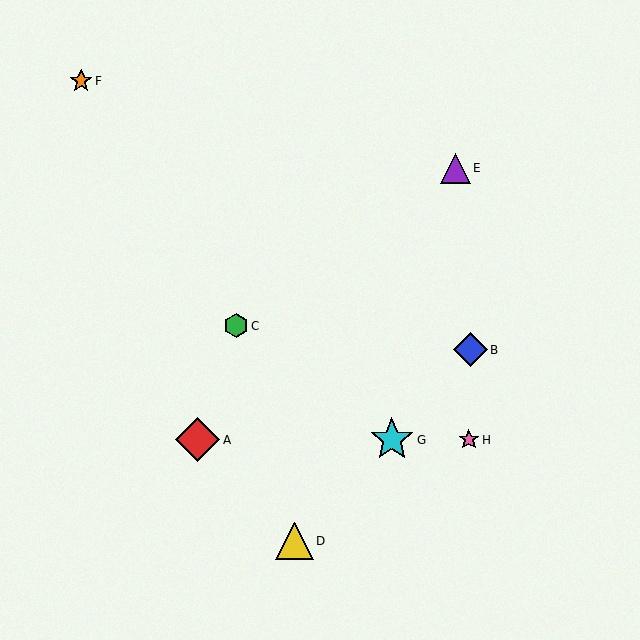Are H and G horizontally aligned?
Yes, both are at y≈440.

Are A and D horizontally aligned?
No, A is at y≈440 and D is at y≈541.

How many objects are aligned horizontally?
3 objects (A, G, H) are aligned horizontally.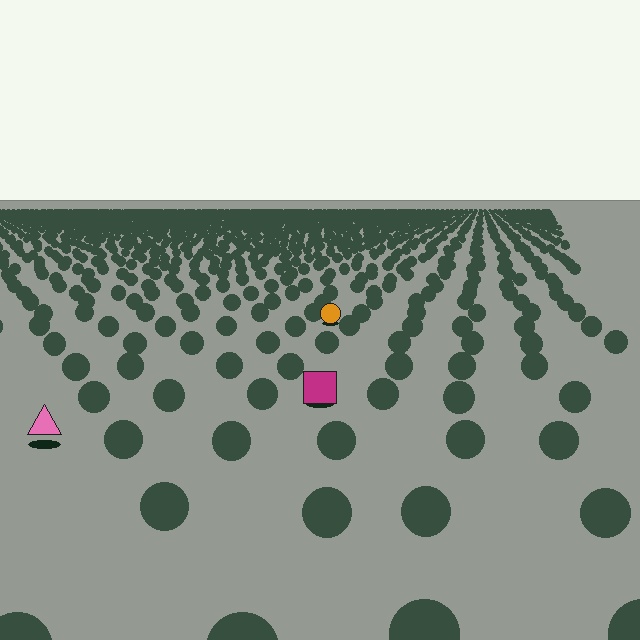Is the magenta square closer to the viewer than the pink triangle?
No. The pink triangle is closer — you can tell from the texture gradient: the ground texture is coarser near it.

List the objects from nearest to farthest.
From nearest to farthest: the pink triangle, the magenta square, the orange circle.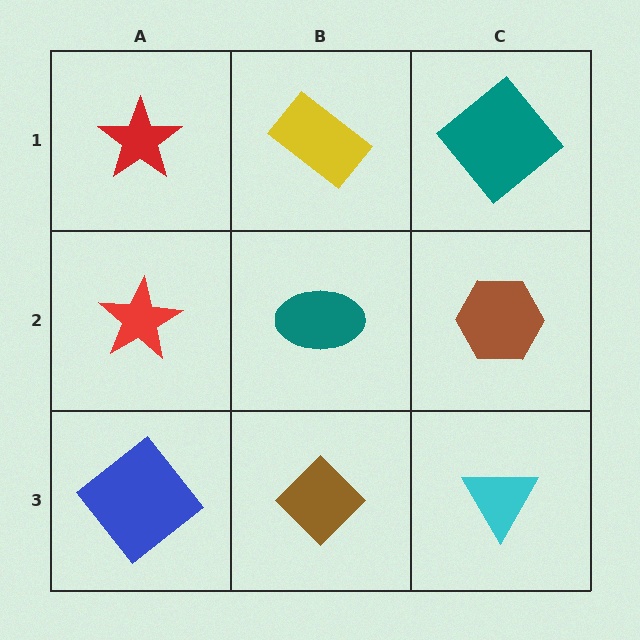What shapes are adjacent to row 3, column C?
A brown hexagon (row 2, column C), a brown diamond (row 3, column B).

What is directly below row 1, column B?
A teal ellipse.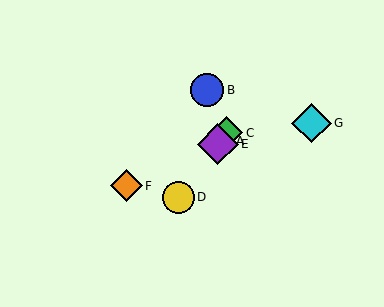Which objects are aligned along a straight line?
Objects A, C, D, E are aligned along a straight line.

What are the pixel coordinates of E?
Object E is at (218, 144).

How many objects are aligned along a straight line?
4 objects (A, C, D, E) are aligned along a straight line.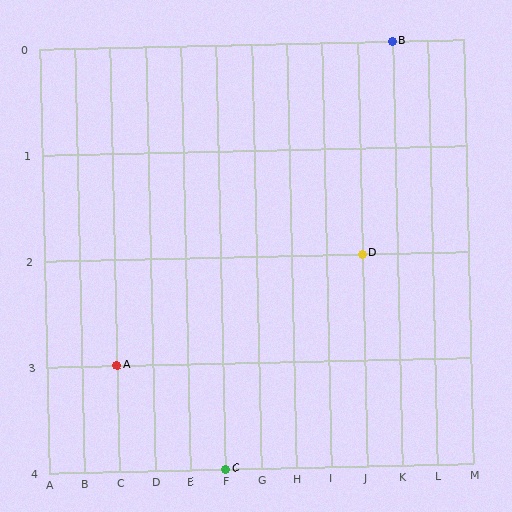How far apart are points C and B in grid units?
Points C and B are 5 columns and 4 rows apart (about 6.4 grid units diagonally).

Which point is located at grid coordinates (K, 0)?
Point B is at (K, 0).